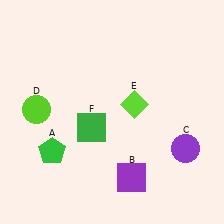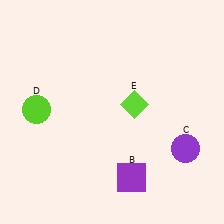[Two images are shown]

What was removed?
The green pentagon (A), the green square (F) were removed in Image 2.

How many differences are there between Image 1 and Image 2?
There are 2 differences between the two images.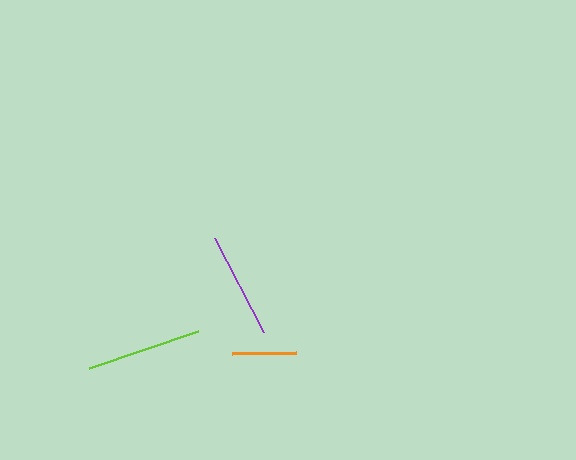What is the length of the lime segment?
The lime segment is approximately 115 pixels long.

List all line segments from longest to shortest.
From longest to shortest: lime, purple, orange.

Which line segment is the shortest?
The orange line is the shortest at approximately 64 pixels.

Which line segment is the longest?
The lime line is the longest at approximately 115 pixels.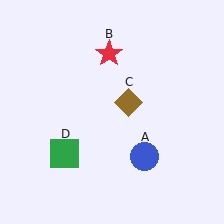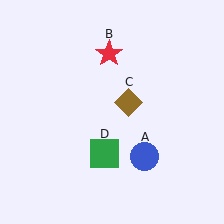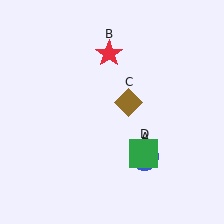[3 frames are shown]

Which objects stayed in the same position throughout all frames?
Blue circle (object A) and red star (object B) and brown diamond (object C) remained stationary.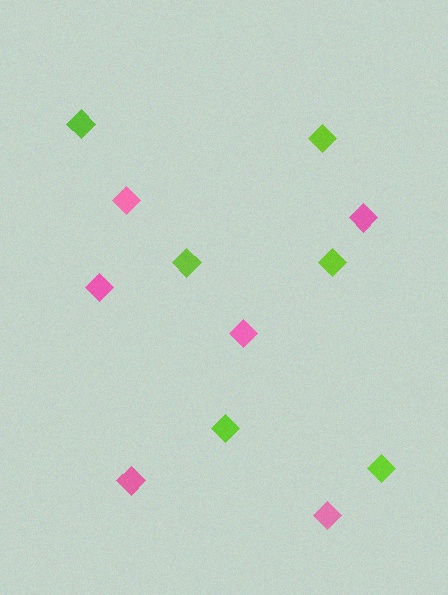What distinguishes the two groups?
There are 2 groups: one group of pink diamonds (6) and one group of lime diamonds (6).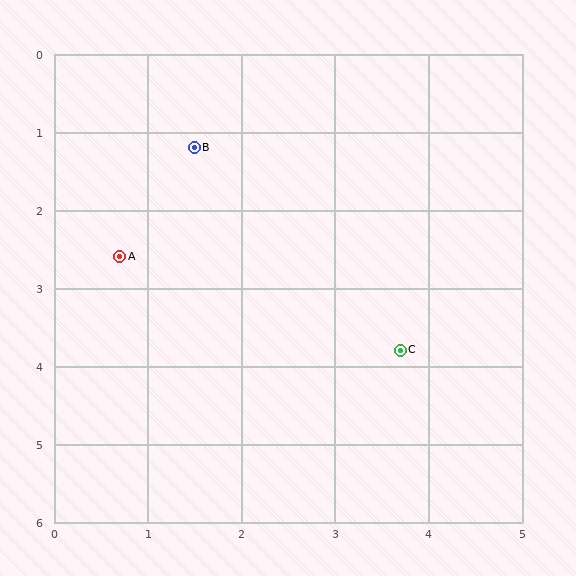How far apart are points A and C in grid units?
Points A and C are about 3.2 grid units apart.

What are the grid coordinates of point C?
Point C is at approximately (3.7, 3.8).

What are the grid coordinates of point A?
Point A is at approximately (0.7, 2.6).